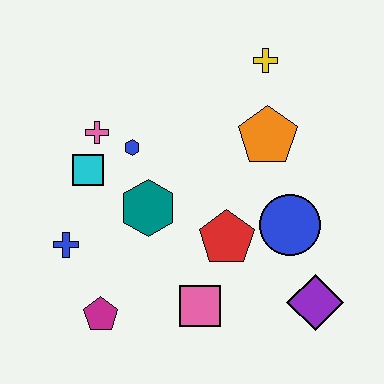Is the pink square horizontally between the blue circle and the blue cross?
Yes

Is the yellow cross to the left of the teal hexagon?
No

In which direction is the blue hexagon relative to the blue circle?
The blue hexagon is to the left of the blue circle.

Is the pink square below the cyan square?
Yes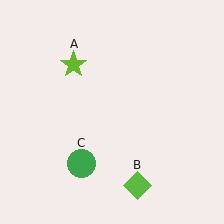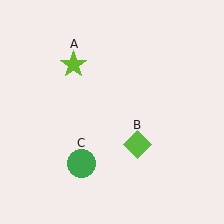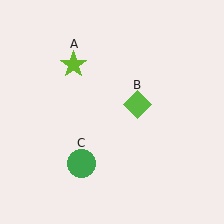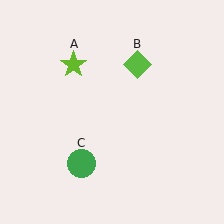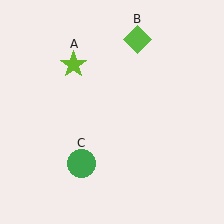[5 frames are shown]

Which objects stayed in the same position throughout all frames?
Lime star (object A) and green circle (object C) remained stationary.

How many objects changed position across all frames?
1 object changed position: lime diamond (object B).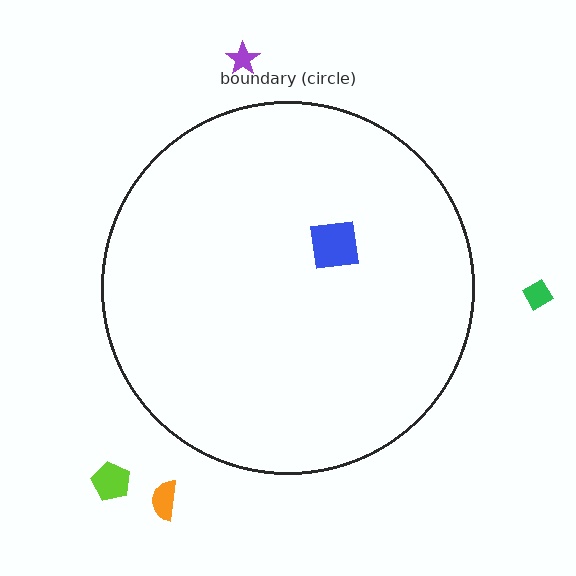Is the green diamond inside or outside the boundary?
Outside.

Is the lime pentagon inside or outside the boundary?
Outside.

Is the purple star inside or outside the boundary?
Outside.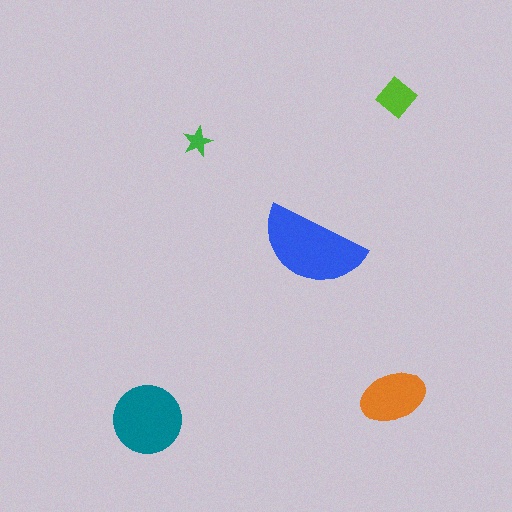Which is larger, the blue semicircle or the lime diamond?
The blue semicircle.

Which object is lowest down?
The teal circle is bottommost.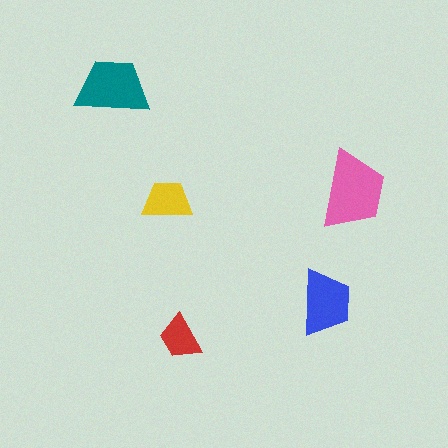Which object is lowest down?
The red trapezoid is bottommost.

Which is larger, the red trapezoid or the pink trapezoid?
The pink one.